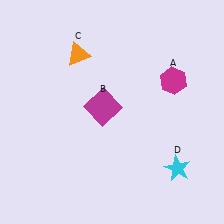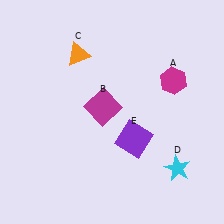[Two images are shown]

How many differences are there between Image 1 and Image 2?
There is 1 difference between the two images.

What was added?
A purple square (E) was added in Image 2.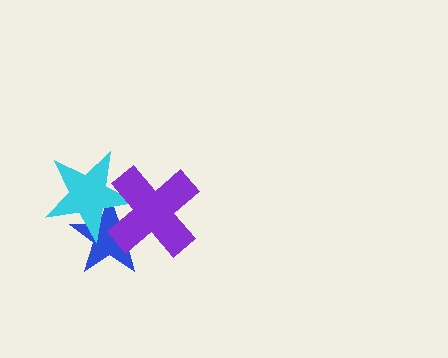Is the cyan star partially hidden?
Yes, it is partially covered by another shape.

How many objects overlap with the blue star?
2 objects overlap with the blue star.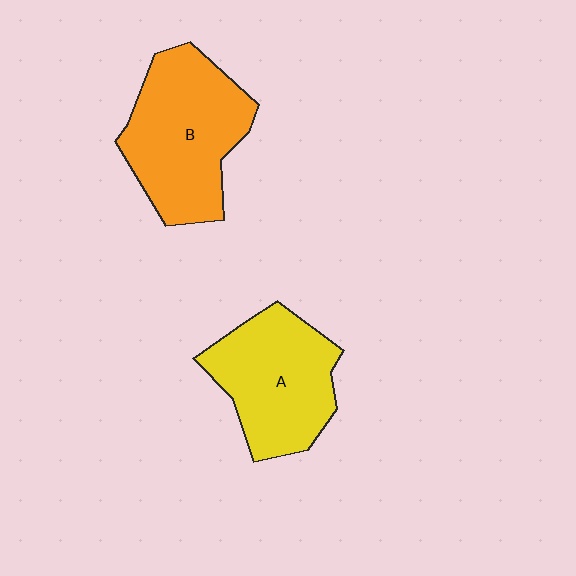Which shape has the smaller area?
Shape A (yellow).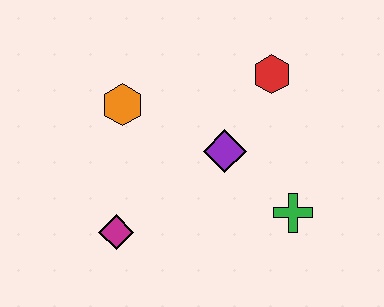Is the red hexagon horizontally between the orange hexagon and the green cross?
Yes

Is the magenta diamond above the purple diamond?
No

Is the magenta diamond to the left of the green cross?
Yes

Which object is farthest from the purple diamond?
The magenta diamond is farthest from the purple diamond.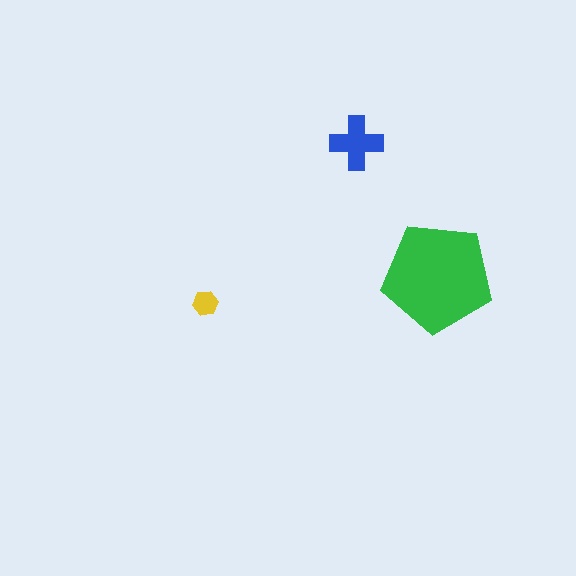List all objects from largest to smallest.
The green pentagon, the blue cross, the yellow hexagon.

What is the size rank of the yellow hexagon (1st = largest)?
3rd.